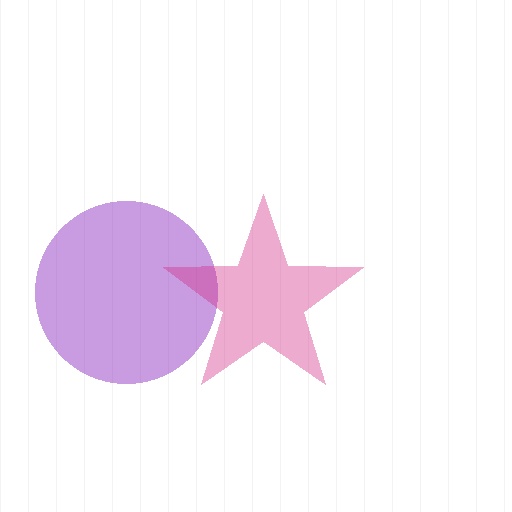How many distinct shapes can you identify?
There are 2 distinct shapes: a purple circle, a magenta star.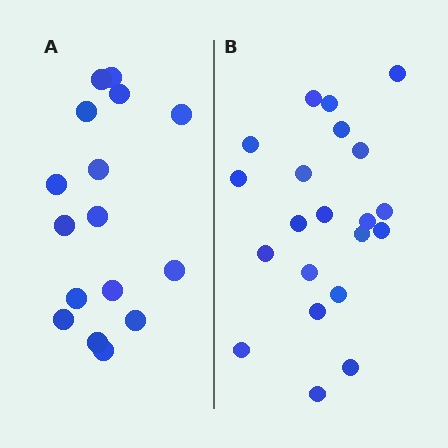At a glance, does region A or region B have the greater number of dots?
Region B (the right region) has more dots.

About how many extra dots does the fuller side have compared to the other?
Region B has about 5 more dots than region A.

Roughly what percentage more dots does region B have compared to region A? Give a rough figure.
About 30% more.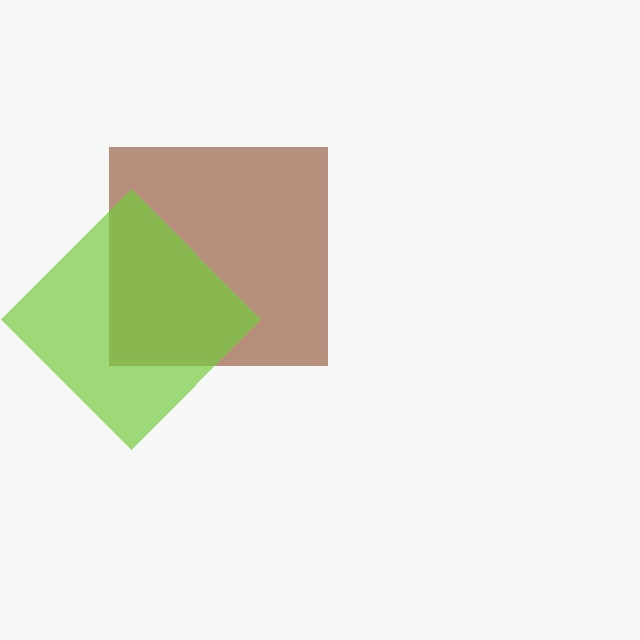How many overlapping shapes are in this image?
There are 2 overlapping shapes in the image.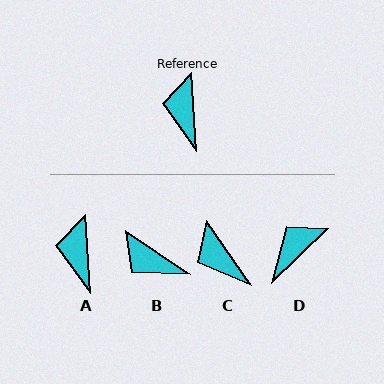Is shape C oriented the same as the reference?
No, it is off by about 31 degrees.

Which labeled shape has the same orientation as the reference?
A.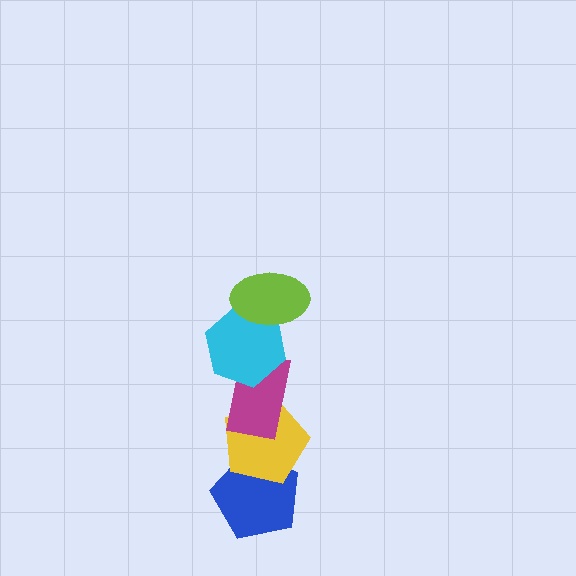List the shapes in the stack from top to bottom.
From top to bottom: the lime ellipse, the cyan hexagon, the magenta rectangle, the yellow pentagon, the blue pentagon.